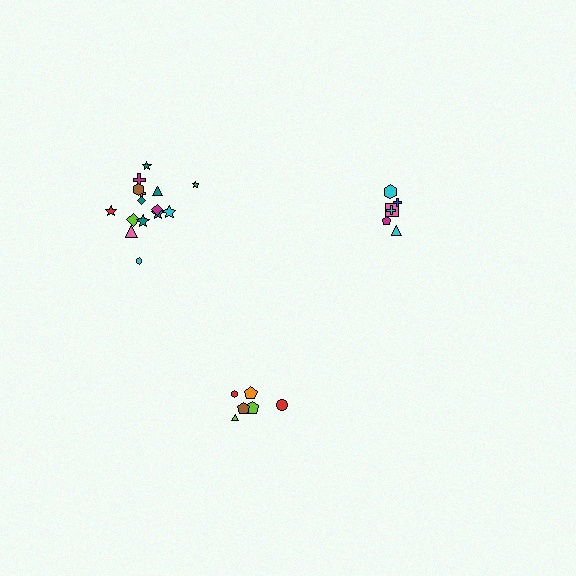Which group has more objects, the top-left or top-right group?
The top-left group.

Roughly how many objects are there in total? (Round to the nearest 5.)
Roughly 25 objects in total.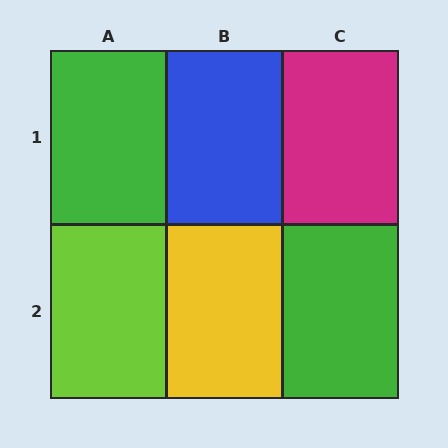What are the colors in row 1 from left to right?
Green, blue, magenta.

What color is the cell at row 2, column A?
Lime.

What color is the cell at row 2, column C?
Green.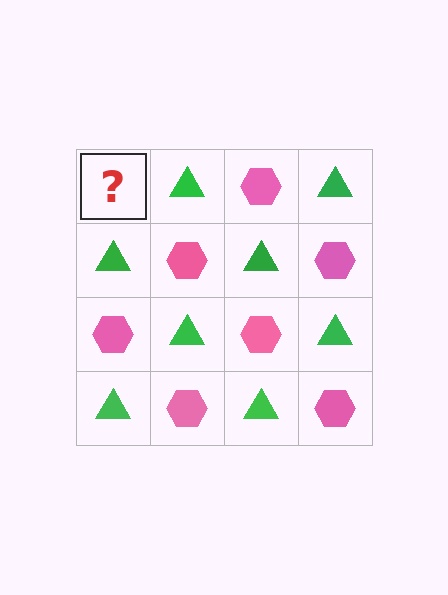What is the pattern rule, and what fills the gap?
The rule is that it alternates pink hexagon and green triangle in a checkerboard pattern. The gap should be filled with a pink hexagon.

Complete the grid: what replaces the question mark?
The question mark should be replaced with a pink hexagon.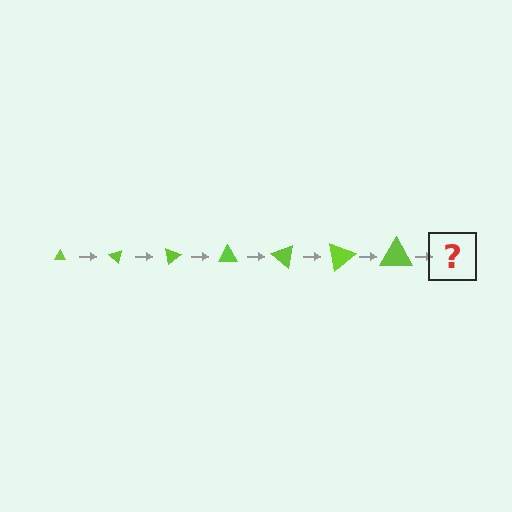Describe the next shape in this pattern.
It should be a triangle, larger than the previous one and rotated 280 degrees from the start.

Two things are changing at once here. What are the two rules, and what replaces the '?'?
The two rules are that the triangle grows larger each step and it rotates 40 degrees each step. The '?' should be a triangle, larger than the previous one and rotated 280 degrees from the start.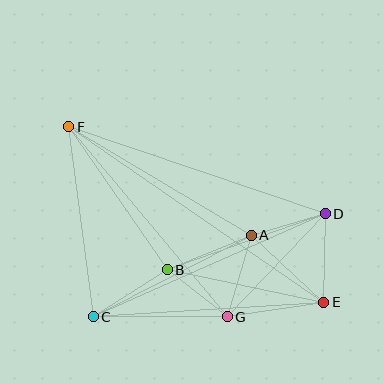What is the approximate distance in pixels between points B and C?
The distance between B and C is approximately 88 pixels.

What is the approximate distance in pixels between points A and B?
The distance between A and B is approximately 91 pixels.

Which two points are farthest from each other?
Points E and F are farthest from each other.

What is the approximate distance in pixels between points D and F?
The distance between D and F is approximately 271 pixels.